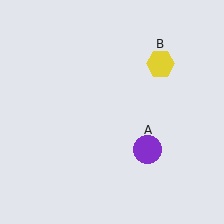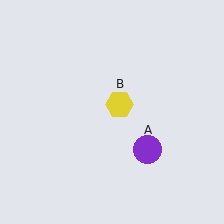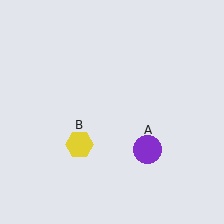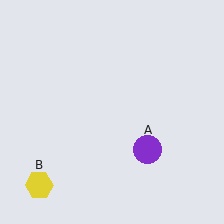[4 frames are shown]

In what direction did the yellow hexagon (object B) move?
The yellow hexagon (object B) moved down and to the left.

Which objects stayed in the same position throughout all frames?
Purple circle (object A) remained stationary.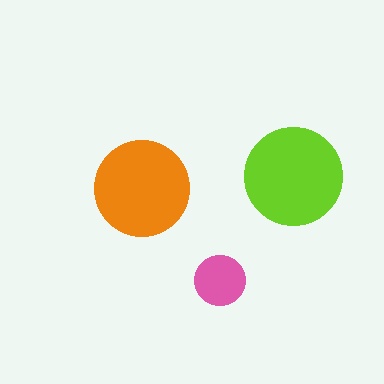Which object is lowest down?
The pink circle is bottommost.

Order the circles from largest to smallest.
the lime one, the orange one, the pink one.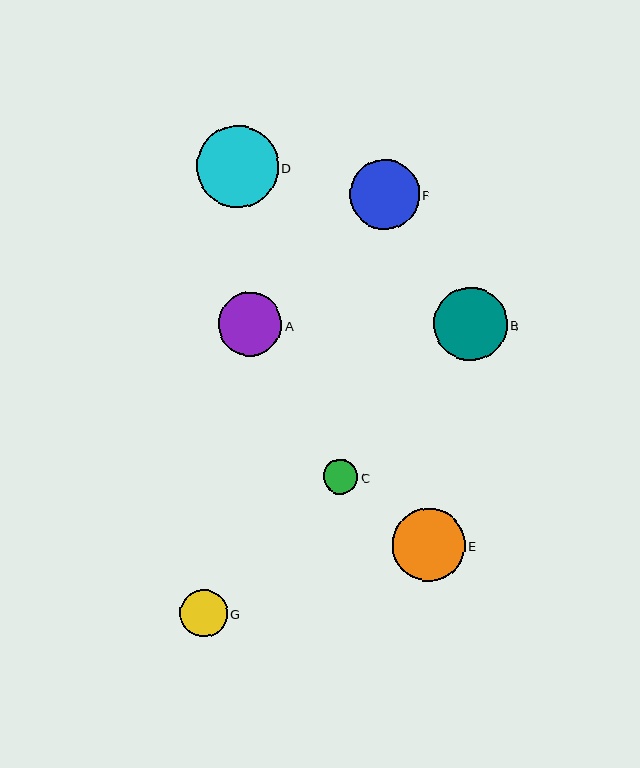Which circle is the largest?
Circle D is the largest with a size of approximately 82 pixels.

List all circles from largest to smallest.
From largest to smallest: D, B, E, F, A, G, C.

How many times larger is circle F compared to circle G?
Circle F is approximately 1.5 times the size of circle G.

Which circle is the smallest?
Circle C is the smallest with a size of approximately 34 pixels.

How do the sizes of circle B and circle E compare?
Circle B and circle E are approximately the same size.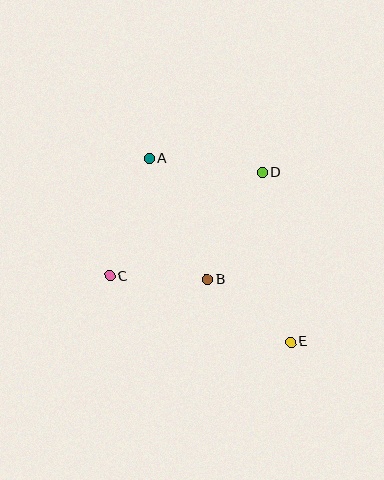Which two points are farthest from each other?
Points A and E are farthest from each other.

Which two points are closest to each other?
Points B and C are closest to each other.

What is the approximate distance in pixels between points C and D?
The distance between C and D is approximately 184 pixels.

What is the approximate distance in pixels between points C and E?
The distance between C and E is approximately 193 pixels.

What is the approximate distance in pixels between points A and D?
The distance between A and D is approximately 114 pixels.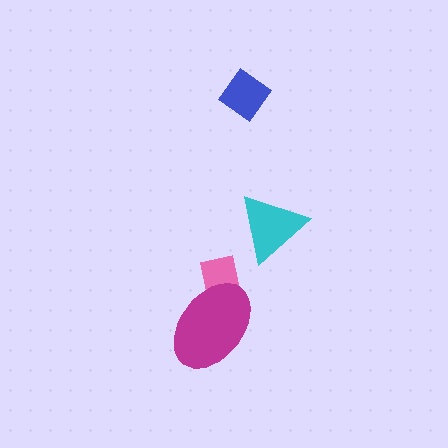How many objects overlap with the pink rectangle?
1 object overlaps with the pink rectangle.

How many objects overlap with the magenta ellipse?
1 object overlaps with the magenta ellipse.